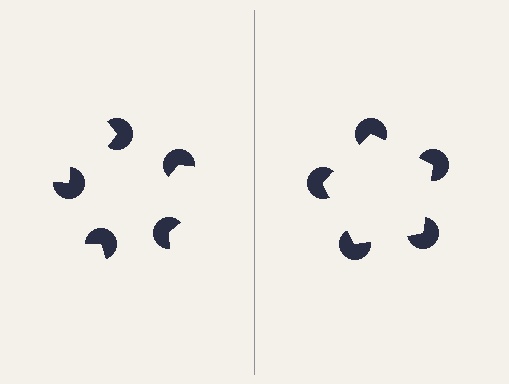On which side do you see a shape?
An illusory pentagon appears on the right side. On the left side the wedge cuts are rotated, so no coherent shape forms.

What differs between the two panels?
The pac-man discs are positioned identically on both sides; only the wedge orientations differ. On the right they align to a pentagon; on the left they are misaligned.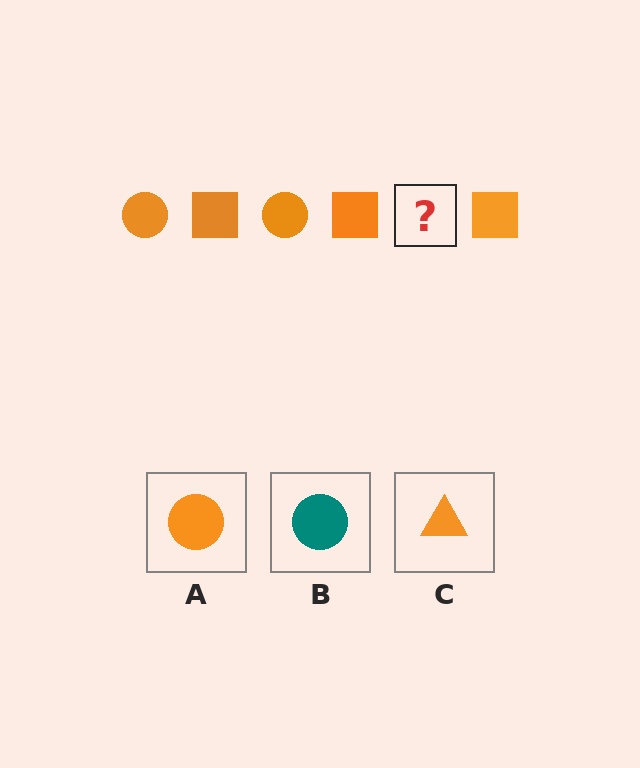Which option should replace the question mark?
Option A.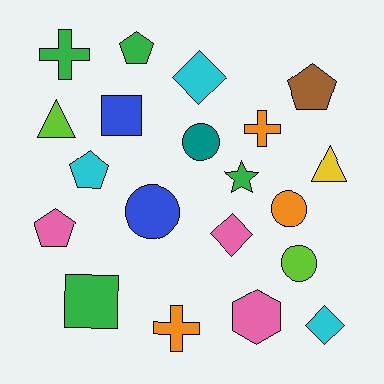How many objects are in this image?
There are 20 objects.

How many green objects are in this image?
There are 4 green objects.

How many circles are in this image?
There are 4 circles.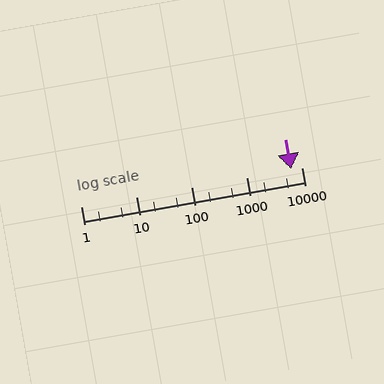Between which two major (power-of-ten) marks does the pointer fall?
The pointer is between 1000 and 10000.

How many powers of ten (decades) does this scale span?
The scale spans 4 decades, from 1 to 10000.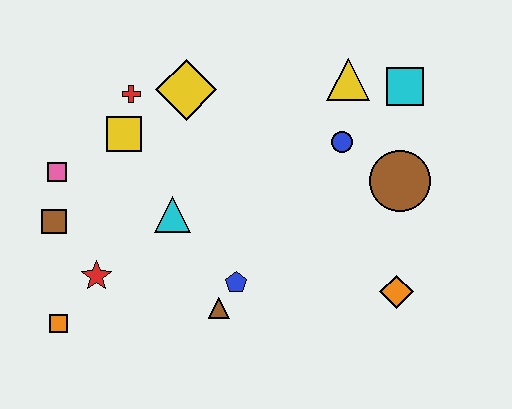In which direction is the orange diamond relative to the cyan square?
The orange diamond is below the cyan square.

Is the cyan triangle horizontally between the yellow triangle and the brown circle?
No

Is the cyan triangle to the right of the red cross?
Yes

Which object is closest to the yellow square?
The red cross is closest to the yellow square.